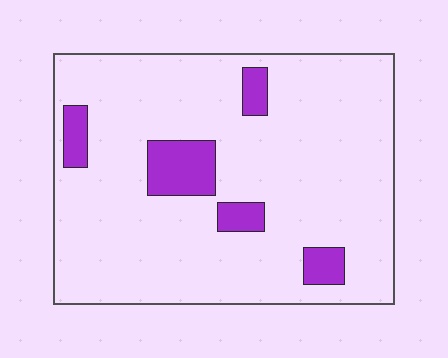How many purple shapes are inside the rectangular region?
5.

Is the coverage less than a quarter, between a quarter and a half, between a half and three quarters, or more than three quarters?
Less than a quarter.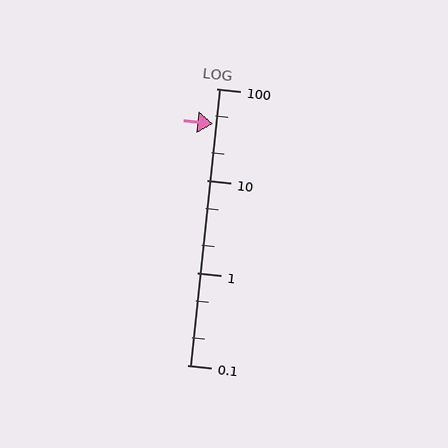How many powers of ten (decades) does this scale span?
The scale spans 3 decades, from 0.1 to 100.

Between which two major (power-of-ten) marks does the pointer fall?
The pointer is between 10 and 100.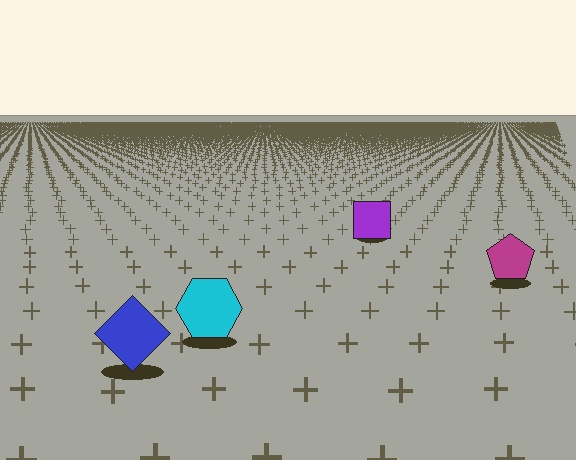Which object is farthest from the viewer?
The purple square is farthest from the viewer. It appears smaller and the ground texture around it is denser.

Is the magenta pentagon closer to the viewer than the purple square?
Yes. The magenta pentagon is closer — you can tell from the texture gradient: the ground texture is coarser near it.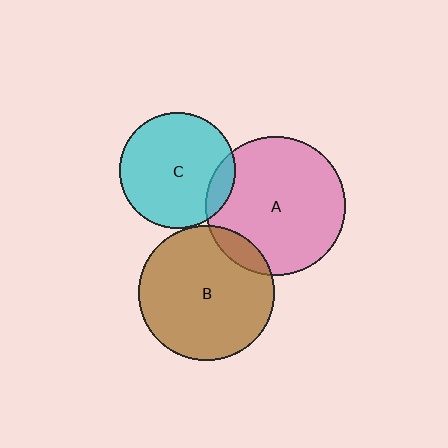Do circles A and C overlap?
Yes.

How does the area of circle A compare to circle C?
Approximately 1.4 times.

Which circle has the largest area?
Circle A (pink).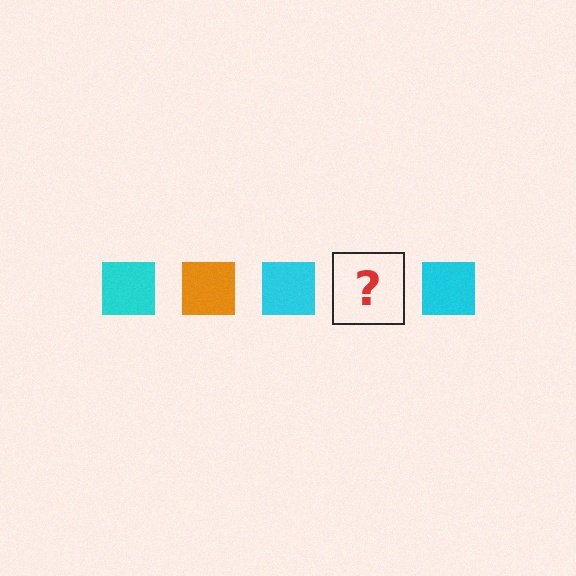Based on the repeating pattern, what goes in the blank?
The blank should be an orange square.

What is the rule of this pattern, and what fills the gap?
The rule is that the pattern cycles through cyan, orange squares. The gap should be filled with an orange square.